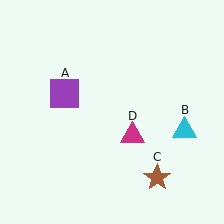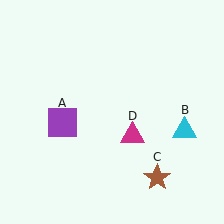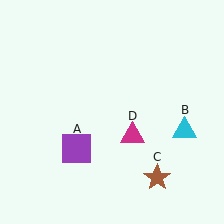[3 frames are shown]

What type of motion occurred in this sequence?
The purple square (object A) rotated counterclockwise around the center of the scene.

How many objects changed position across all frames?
1 object changed position: purple square (object A).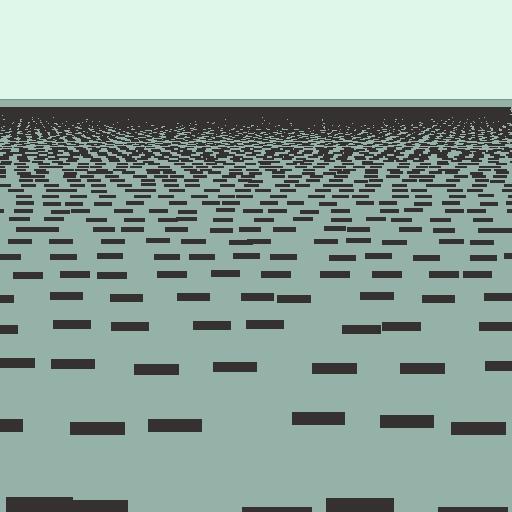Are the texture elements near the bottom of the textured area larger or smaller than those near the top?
Larger. Near the bottom, elements are closer to the viewer and appear at a bigger on-screen size.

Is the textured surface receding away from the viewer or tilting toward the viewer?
The surface is receding away from the viewer. Texture elements get smaller and denser toward the top.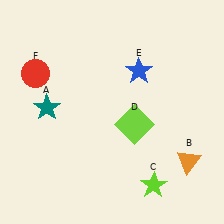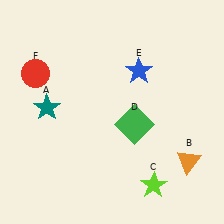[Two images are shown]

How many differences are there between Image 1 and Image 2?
There is 1 difference between the two images.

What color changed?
The square (D) changed from lime in Image 1 to green in Image 2.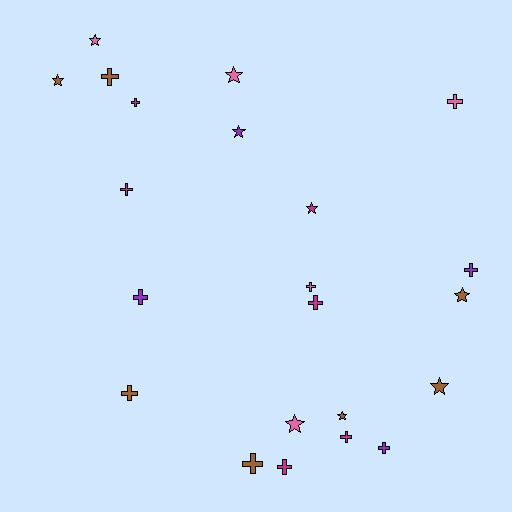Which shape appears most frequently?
Cross, with 13 objects.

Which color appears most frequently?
Brown, with 7 objects.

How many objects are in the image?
There are 22 objects.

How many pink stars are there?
There are 3 pink stars.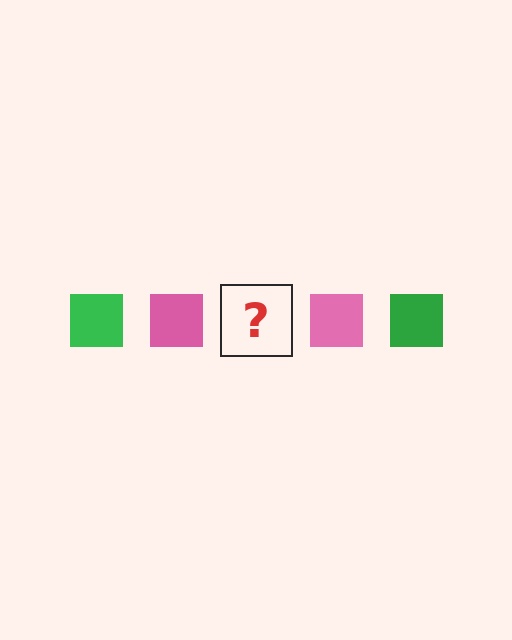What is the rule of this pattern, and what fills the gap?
The rule is that the pattern cycles through green, pink squares. The gap should be filled with a green square.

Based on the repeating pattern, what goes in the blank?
The blank should be a green square.